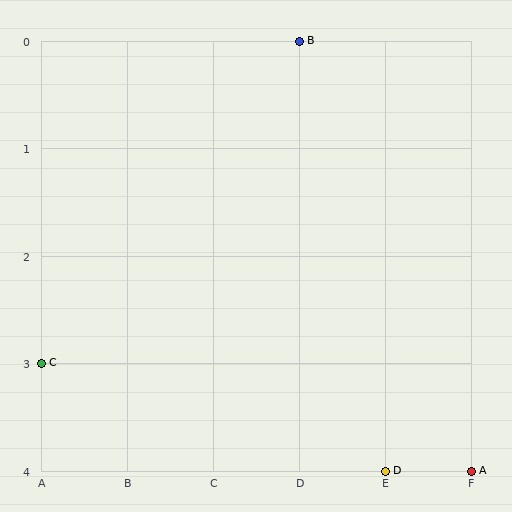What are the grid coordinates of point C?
Point C is at grid coordinates (A, 3).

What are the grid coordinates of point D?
Point D is at grid coordinates (E, 4).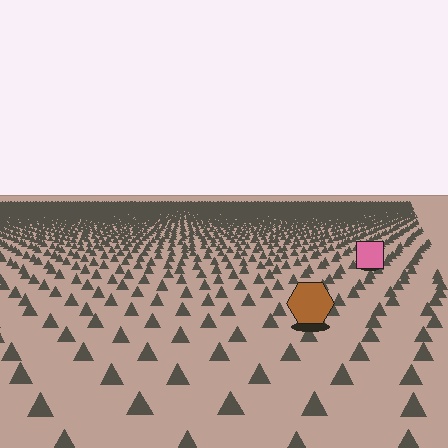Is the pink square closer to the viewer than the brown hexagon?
No. The brown hexagon is closer — you can tell from the texture gradient: the ground texture is coarser near it.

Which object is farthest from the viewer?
The pink square is farthest from the viewer. It appears smaller and the ground texture around it is denser.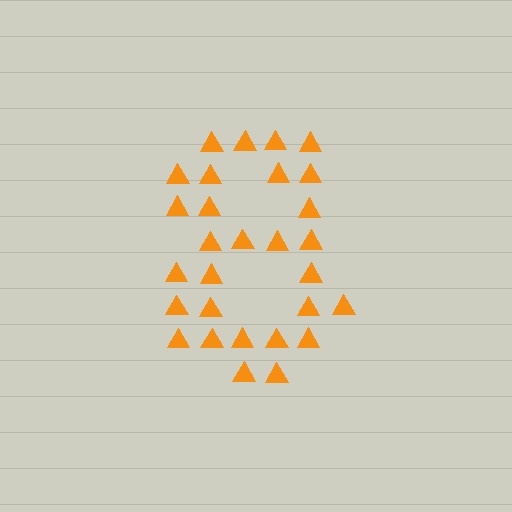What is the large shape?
The large shape is the digit 8.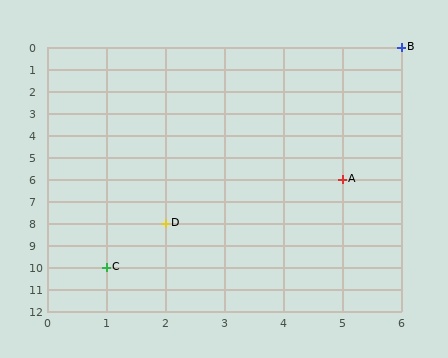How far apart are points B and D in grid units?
Points B and D are 4 columns and 8 rows apart (about 8.9 grid units diagonally).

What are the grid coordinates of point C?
Point C is at grid coordinates (1, 10).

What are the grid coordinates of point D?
Point D is at grid coordinates (2, 8).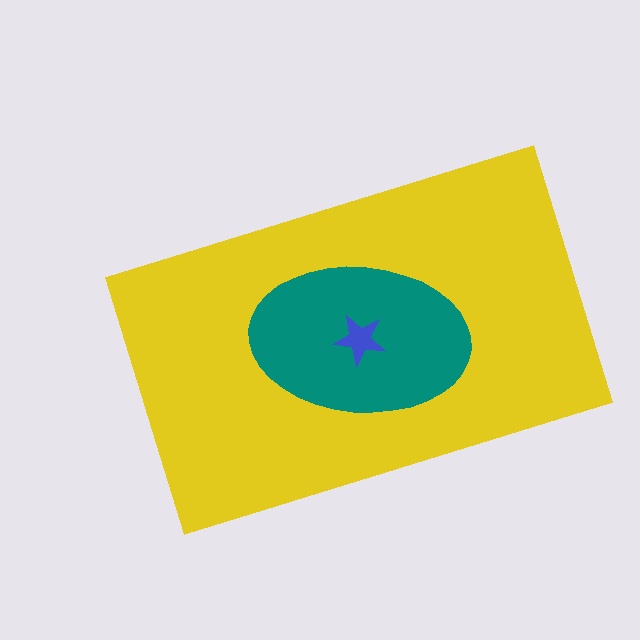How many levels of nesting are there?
3.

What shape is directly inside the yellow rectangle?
The teal ellipse.